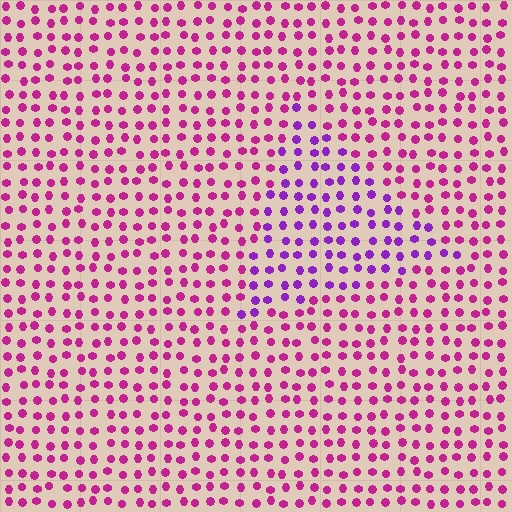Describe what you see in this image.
The image is filled with small magenta elements in a uniform arrangement. A triangle-shaped region is visible where the elements are tinted to a slightly different hue, forming a subtle color boundary.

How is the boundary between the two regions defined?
The boundary is defined purely by a slight shift in hue (about 38 degrees). Spacing, size, and orientation are identical on both sides.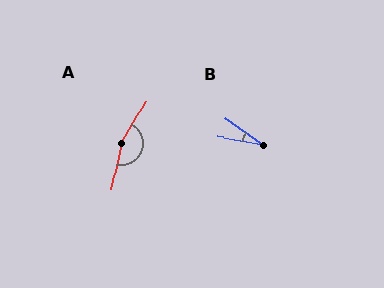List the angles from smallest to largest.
B (26°), A (161°).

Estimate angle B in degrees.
Approximately 26 degrees.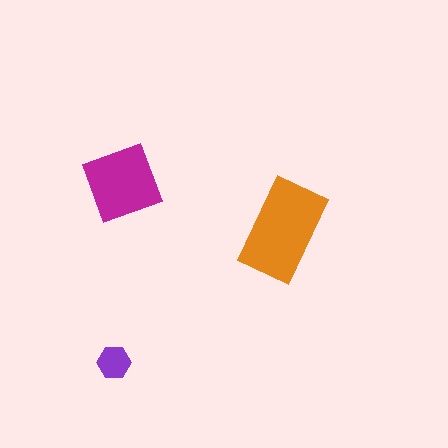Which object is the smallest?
The purple hexagon.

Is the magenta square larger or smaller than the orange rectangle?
Smaller.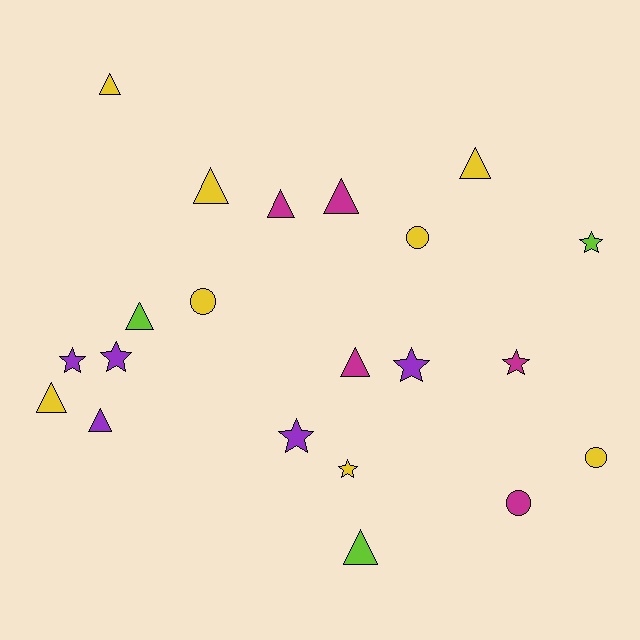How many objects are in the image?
There are 21 objects.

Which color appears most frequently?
Yellow, with 8 objects.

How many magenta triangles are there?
There are 3 magenta triangles.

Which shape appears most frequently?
Triangle, with 10 objects.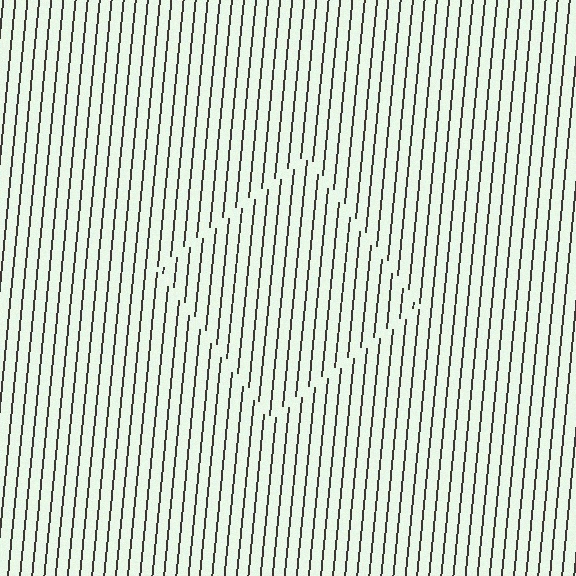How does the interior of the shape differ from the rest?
The interior of the shape contains the same grating, shifted by half a period — the contour is defined by the phase discontinuity where line-ends from the inner and outer gratings abut.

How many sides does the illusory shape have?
4 sides — the line-ends trace a square.